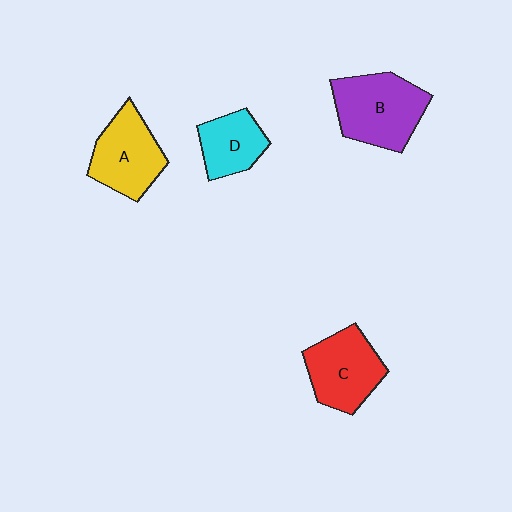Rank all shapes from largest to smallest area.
From largest to smallest: B (purple), C (red), A (yellow), D (cyan).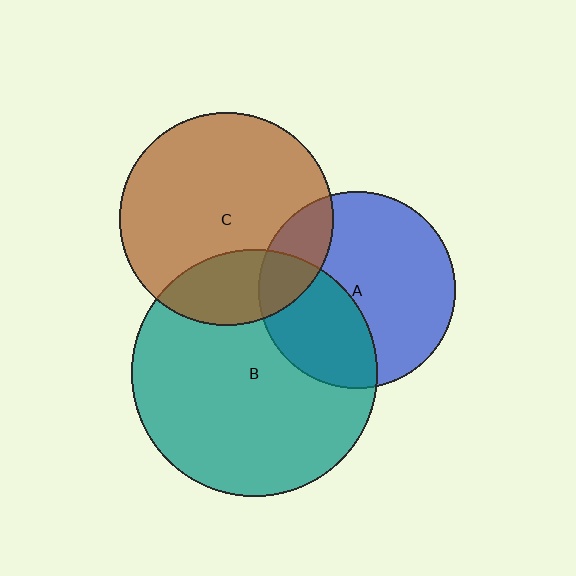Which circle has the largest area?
Circle B (teal).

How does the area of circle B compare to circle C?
Approximately 1.3 times.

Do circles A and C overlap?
Yes.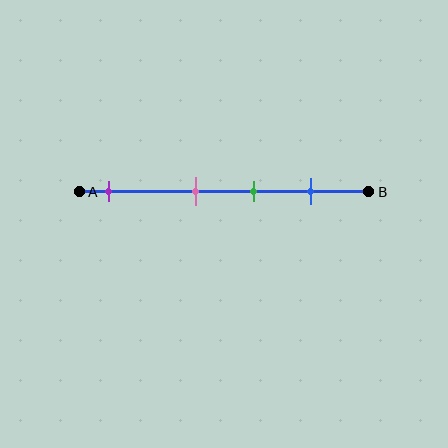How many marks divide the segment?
There are 4 marks dividing the segment.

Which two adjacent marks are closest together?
The pink and green marks are the closest adjacent pair.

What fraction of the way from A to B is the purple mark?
The purple mark is approximately 10% (0.1) of the way from A to B.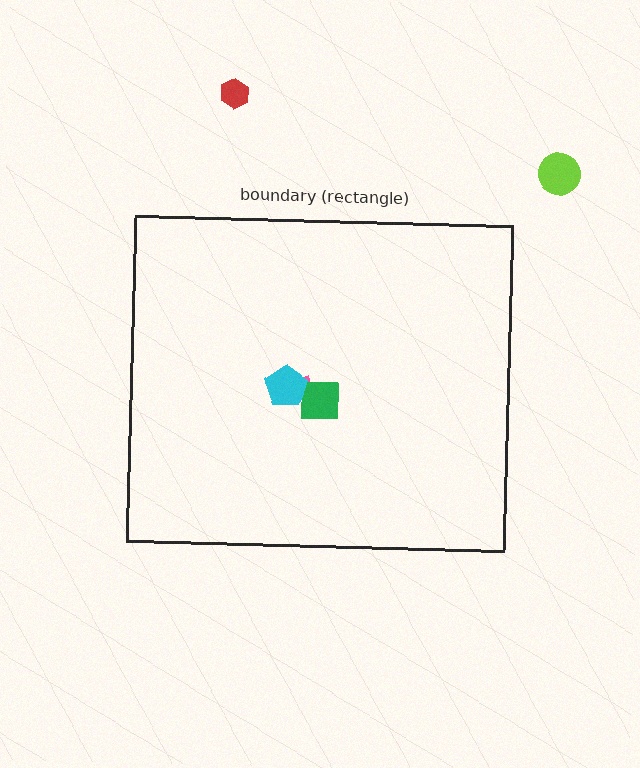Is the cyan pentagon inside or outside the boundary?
Inside.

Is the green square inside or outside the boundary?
Inside.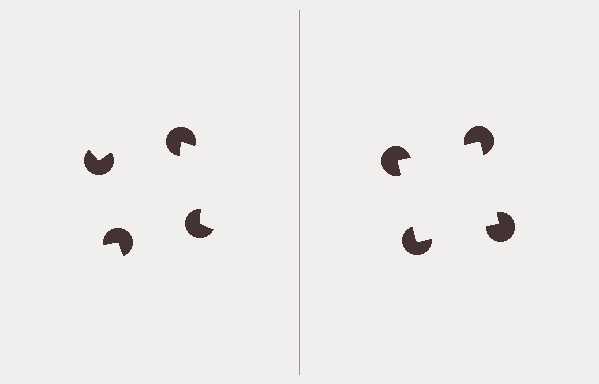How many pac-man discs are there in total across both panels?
8 — 4 on each side.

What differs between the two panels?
The pac-man discs are positioned identically on both sides; only the wedge orientations differ. On the right they align to a square; on the left they are misaligned.